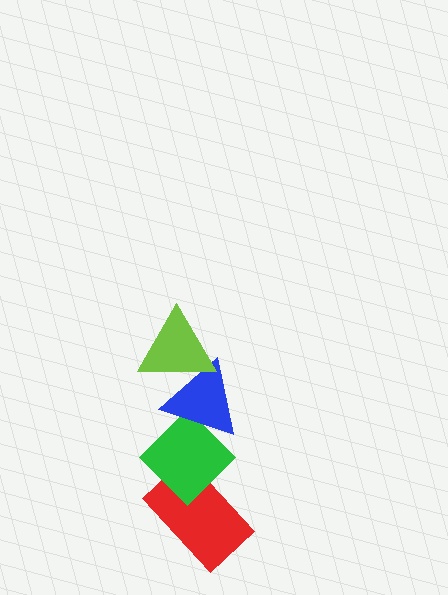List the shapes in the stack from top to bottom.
From top to bottom: the lime triangle, the blue triangle, the green diamond, the red rectangle.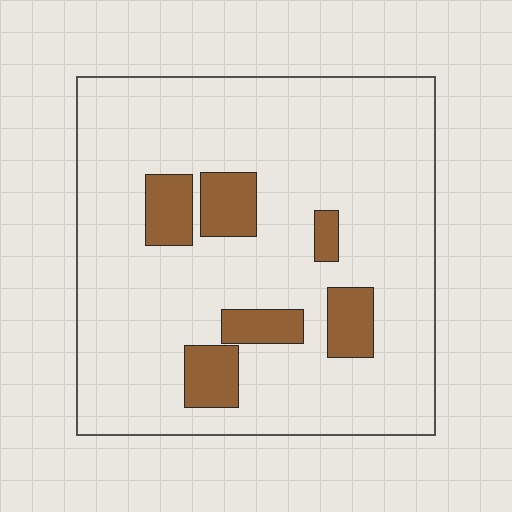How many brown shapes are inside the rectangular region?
6.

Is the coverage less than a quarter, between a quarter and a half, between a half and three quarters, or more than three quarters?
Less than a quarter.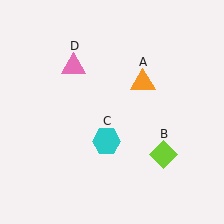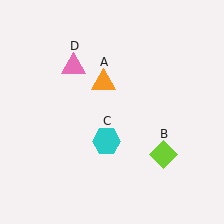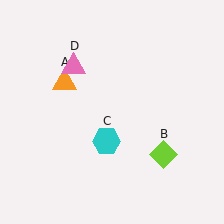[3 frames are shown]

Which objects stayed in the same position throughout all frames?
Lime diamond (object B) and cyan hexagon (object C) and pink triangle (object D) remained stationary.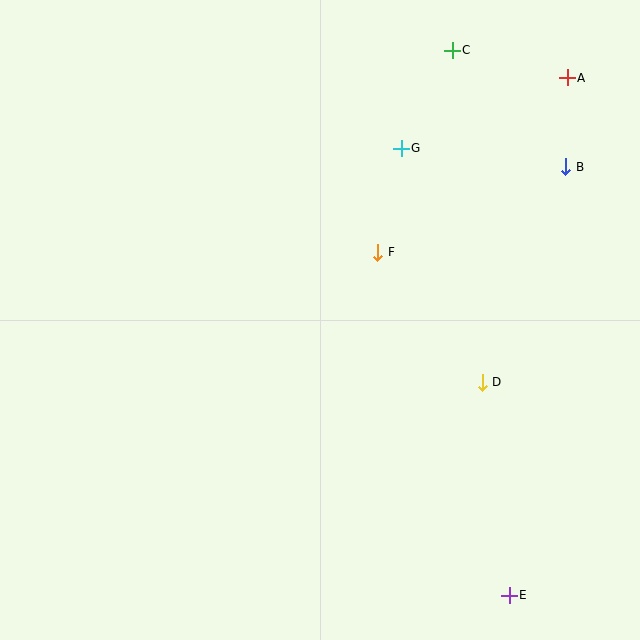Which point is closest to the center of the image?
Point F at (378, 252) is closest to the center.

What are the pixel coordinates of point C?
Point C is at (452, 50).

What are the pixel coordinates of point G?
Point G is at (401, 148).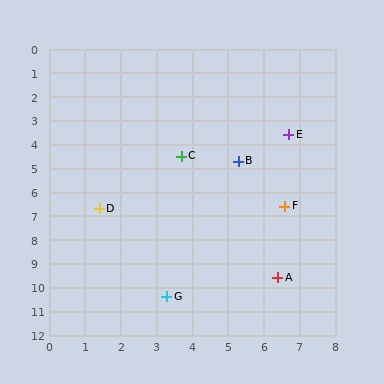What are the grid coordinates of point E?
Point E is at approximately (6.7, 3.6).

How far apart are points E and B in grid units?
Points E and B are about 1.8 grid units apart.